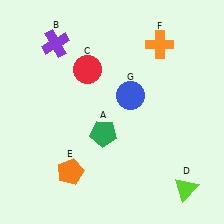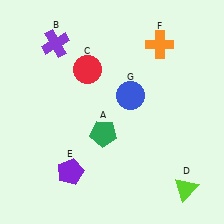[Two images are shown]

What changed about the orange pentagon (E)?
In Image 1, E is orange. In Image 2, it changed to purple.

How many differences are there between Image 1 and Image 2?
There is 1 difference between the two images.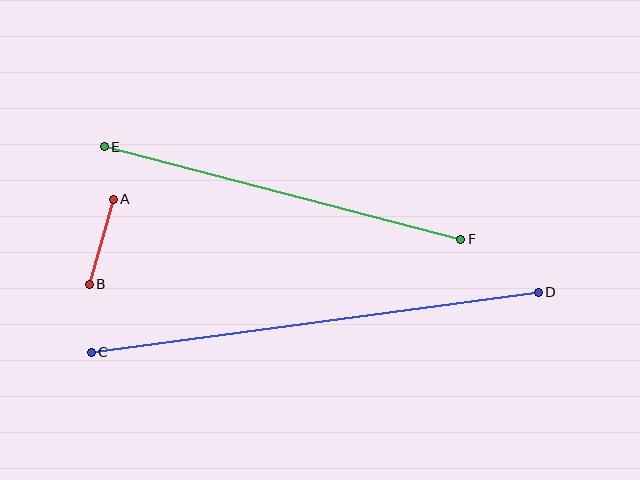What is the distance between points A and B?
The distance is approximately 88 pixels.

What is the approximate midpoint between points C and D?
The midpoint is at approximately (315, 322) pixels.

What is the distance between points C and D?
The distance is approximately 451 pixels.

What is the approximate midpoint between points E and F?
The midpoint is at approximately (282, 193) pixels.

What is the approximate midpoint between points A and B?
The midpoint is at approximately (101, 242) pixels.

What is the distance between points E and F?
The distance is approximately 368 pixels.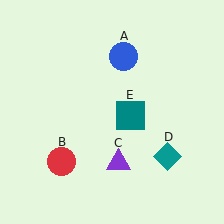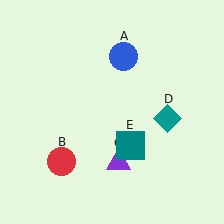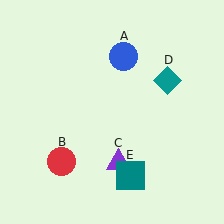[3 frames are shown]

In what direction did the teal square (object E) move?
The teal square (object E) moved down.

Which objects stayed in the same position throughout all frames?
Blue circle (object A) and red circle (object B) and purple triangle (object C) remained stationary.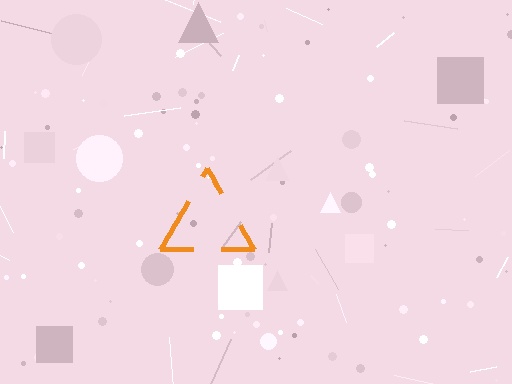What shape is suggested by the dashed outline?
The dashed outline suggests a triangle.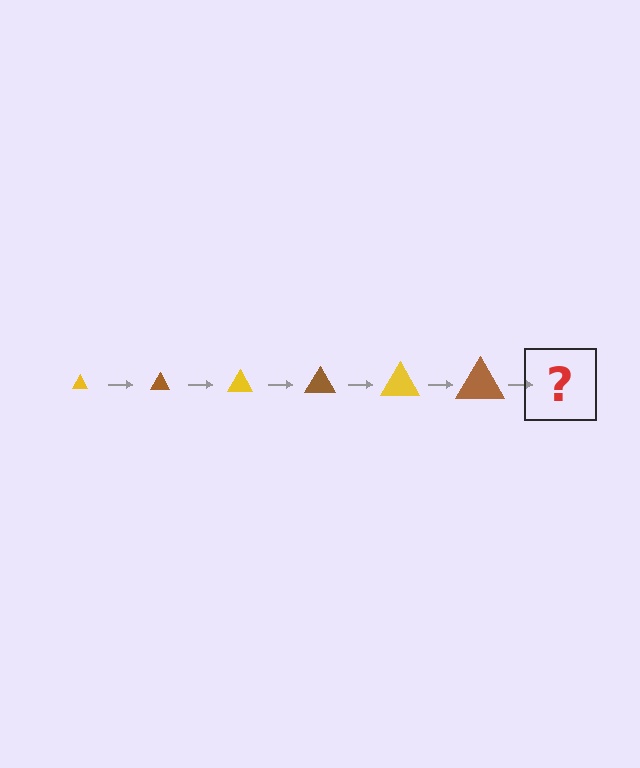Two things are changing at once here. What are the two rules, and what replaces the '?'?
The two rules are that the triangle grows larger each step and the color cycles through yellow and brown. The '?' should be a yellow triangle, larger than the previous one.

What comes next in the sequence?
The next element should be a yellow triangle, larger than the previous one.